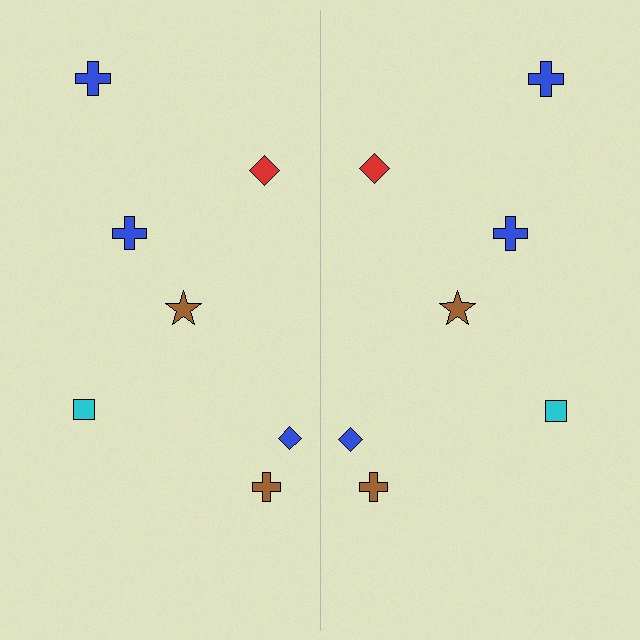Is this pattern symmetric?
Yes, this pattern has bilateral (reflection) symmetry.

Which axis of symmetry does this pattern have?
The pattern has a vertical axis of symmetry running through the center of the image.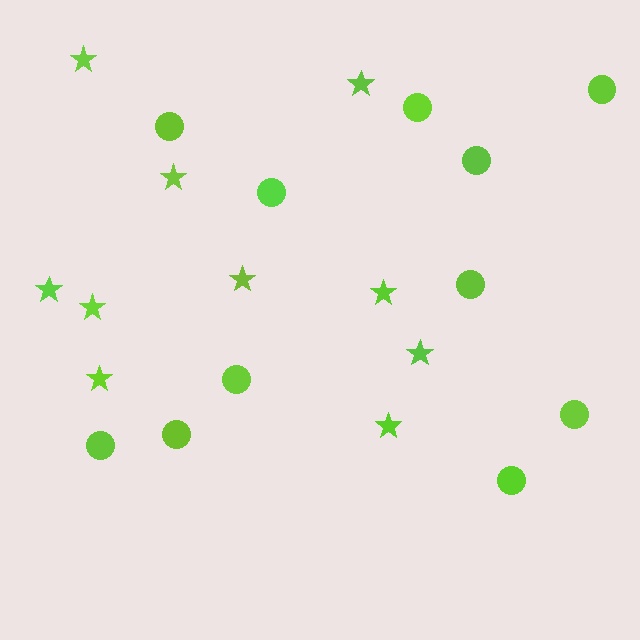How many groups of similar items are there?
There are 2 groups: one group of circles (11) and one group of stars (10).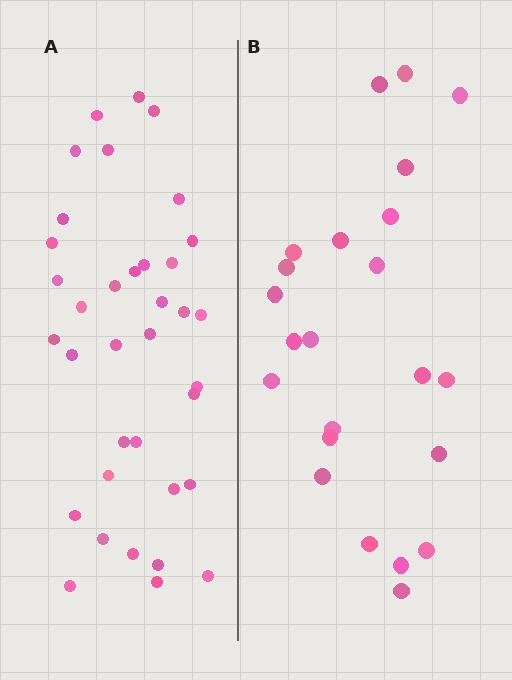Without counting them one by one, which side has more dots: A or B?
Region A (the left region) has more dots.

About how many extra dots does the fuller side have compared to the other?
Region A has approximately 15 more dots than region B.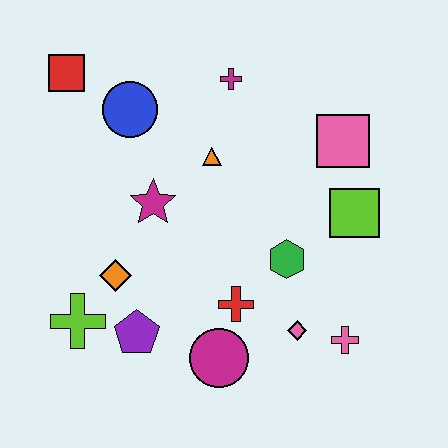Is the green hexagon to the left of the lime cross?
No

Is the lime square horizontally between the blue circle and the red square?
No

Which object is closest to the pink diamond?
The pink cross is closest to the pink diamond.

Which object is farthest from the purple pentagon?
The pink square is farthest from the purple pentagon.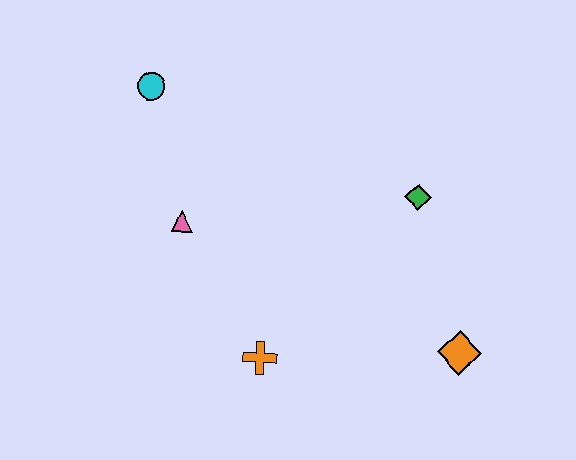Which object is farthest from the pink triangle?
The orange diamond is farthest from the pink triangle.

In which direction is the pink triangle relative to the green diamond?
The pink triangle is to the left of the green diamond.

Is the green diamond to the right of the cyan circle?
Yes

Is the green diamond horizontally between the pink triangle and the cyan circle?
No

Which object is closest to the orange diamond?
The green diamond is closest to the orange diamond.